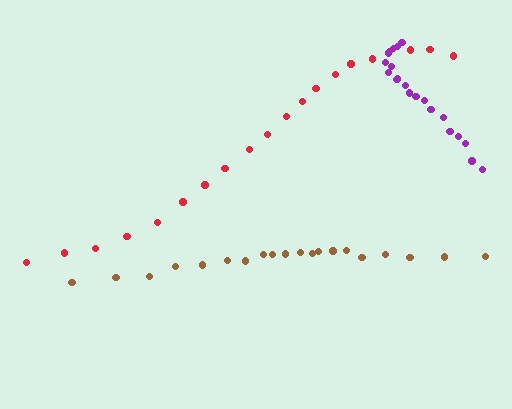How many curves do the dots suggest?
There are 3 distinct paths.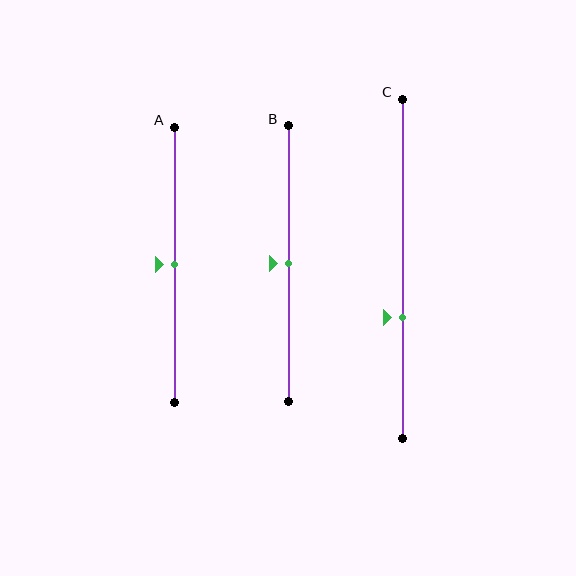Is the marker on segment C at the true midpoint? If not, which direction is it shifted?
No, the marker on segment C is shifted downward by about 14% of the segment length.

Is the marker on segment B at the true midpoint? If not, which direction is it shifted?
Yes, the marker on segment B is at the true midpoint.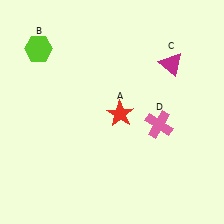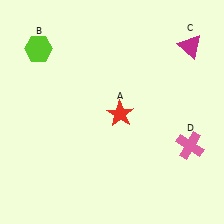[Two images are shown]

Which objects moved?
The objects that moved are: the magenta triangle (C), the pink cross (D).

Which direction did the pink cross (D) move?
The pink cross (D) moved right.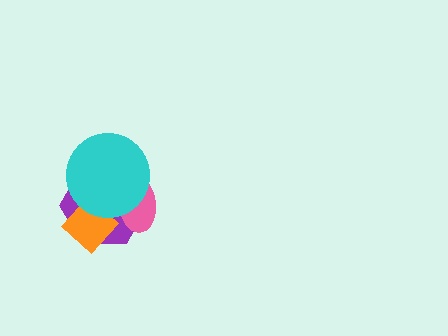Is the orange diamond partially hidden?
Yes, it is partially covered by another shape.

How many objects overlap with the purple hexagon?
3 objects overlap with the purple hexagon.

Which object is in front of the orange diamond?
The cyan circle is in front of the orange diamond.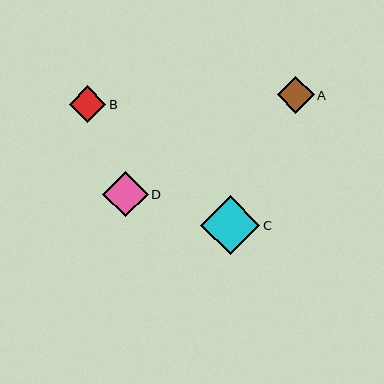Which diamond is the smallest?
Diamond B is the smallest with a size of approximately 37 pixels.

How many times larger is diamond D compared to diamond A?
Diamond D is approximately 1.2 times the size of diamond A.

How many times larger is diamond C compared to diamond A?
Diamond C is approximately 1.6 times the size of diamond A.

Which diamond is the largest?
Diamond C is the largest with a size of approximately 59 pixels.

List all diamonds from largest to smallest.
From largest to smallest: C, D, A, B.